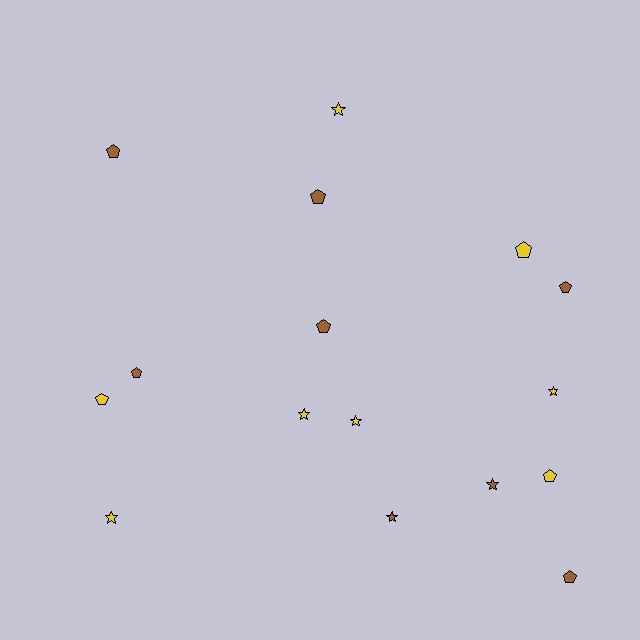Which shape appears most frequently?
Pentagon, with 9 objects.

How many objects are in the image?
There are 16 objects.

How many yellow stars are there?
There are 5 yellow stars.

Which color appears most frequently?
Yellow, with 8 objects.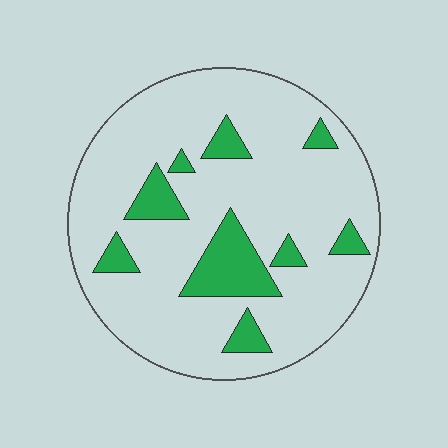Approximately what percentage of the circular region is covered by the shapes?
Approximately 15%.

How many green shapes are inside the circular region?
9.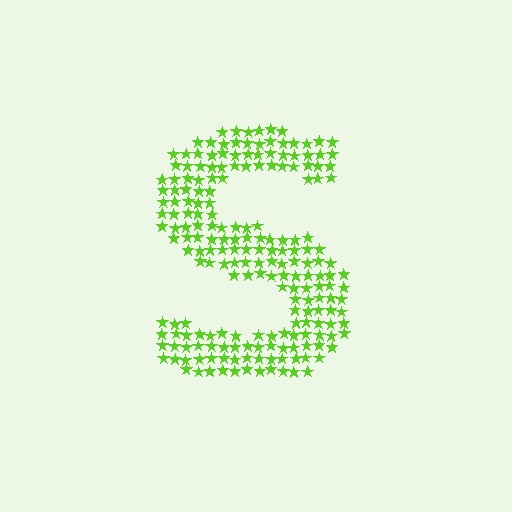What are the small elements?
The small elements are stars.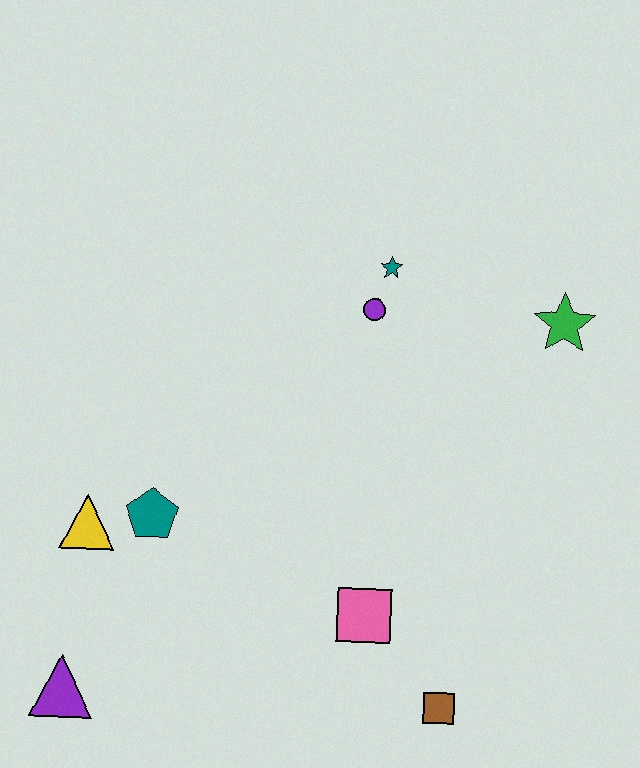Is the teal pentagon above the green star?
No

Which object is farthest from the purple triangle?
The green star is farthest from the purple triangle.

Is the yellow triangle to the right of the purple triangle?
Yes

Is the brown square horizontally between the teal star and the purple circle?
No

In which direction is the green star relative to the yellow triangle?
The green star is to the right of the yellow triangle.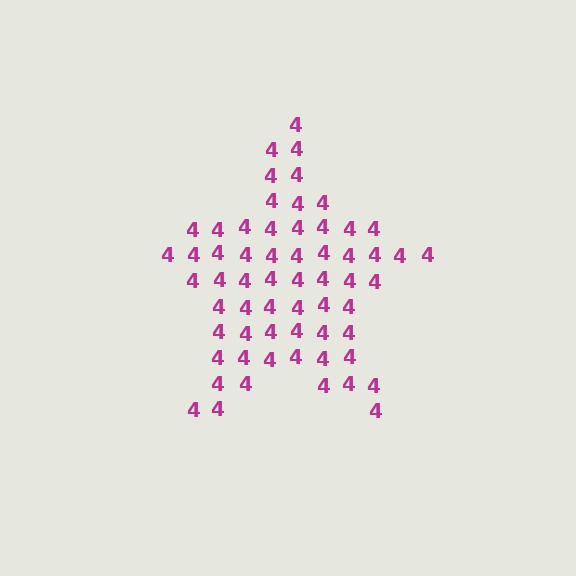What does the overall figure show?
The overall figure shows a star.